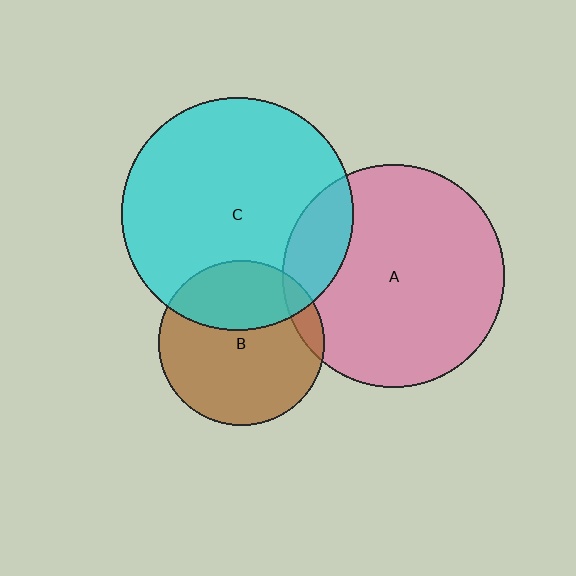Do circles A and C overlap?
Yes.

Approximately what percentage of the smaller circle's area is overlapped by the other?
Approximately 15%.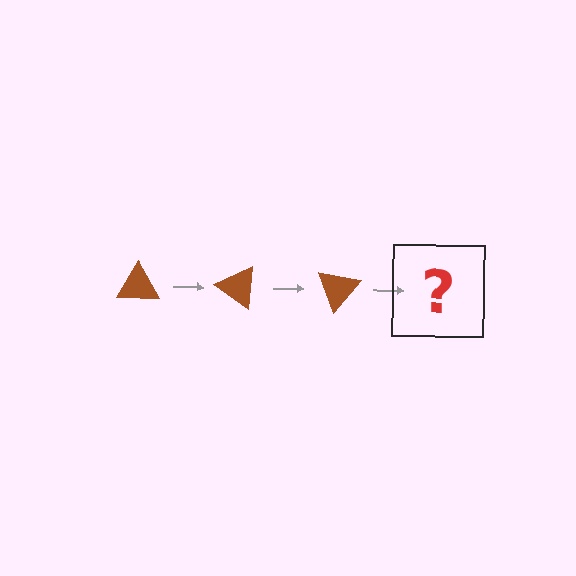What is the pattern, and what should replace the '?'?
The pattern is that the triangle rotates 35 degrees each step. The '?' should be a brown triangle rotated 105 degrees.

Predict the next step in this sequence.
The next step is a brown triangle rotated 105 degrees.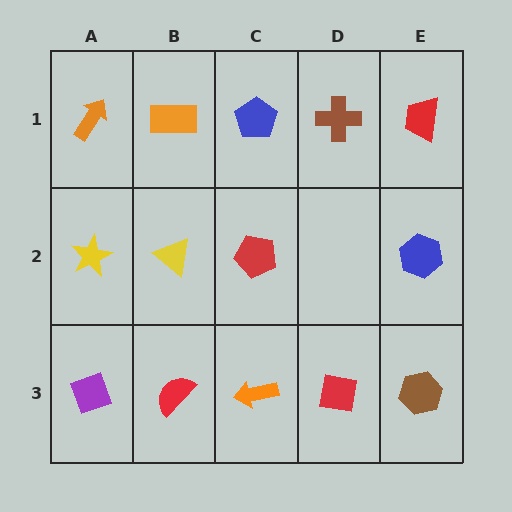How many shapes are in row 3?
5 shapes.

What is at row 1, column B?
An orange rectangle.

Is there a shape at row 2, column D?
No, that cell is empty.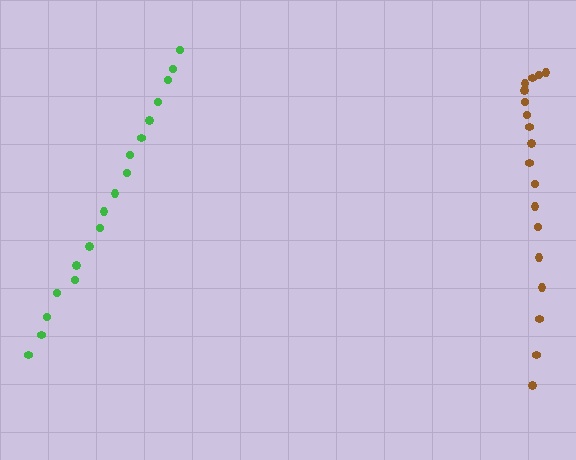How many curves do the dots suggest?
There are 2 distinct paths.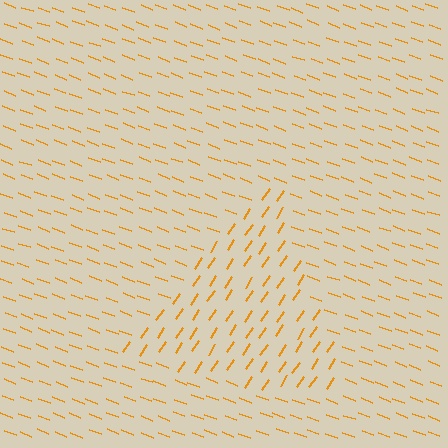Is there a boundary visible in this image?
Yes, there is a texture boundary formed by a change in line orientation.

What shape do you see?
I see a triangle.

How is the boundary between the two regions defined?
The boundary is defined purely by a change in line orientation (approximately 77 degrees difference). All lines are the same color and thickness.